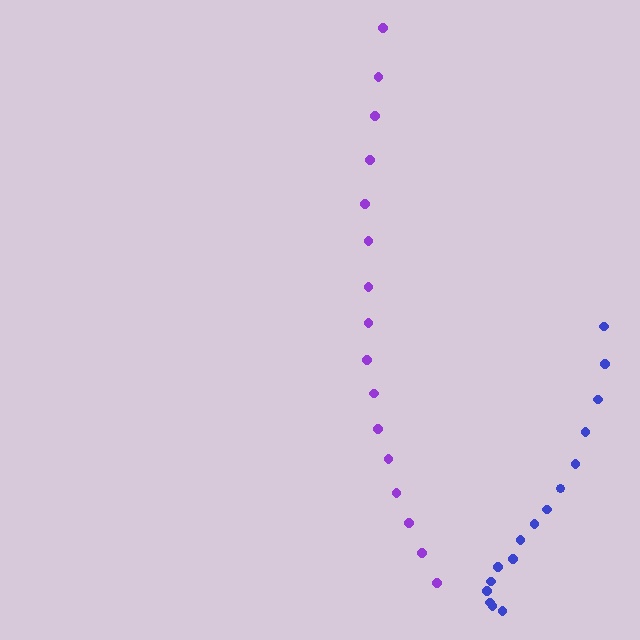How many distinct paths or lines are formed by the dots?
There are 2 distinct paths.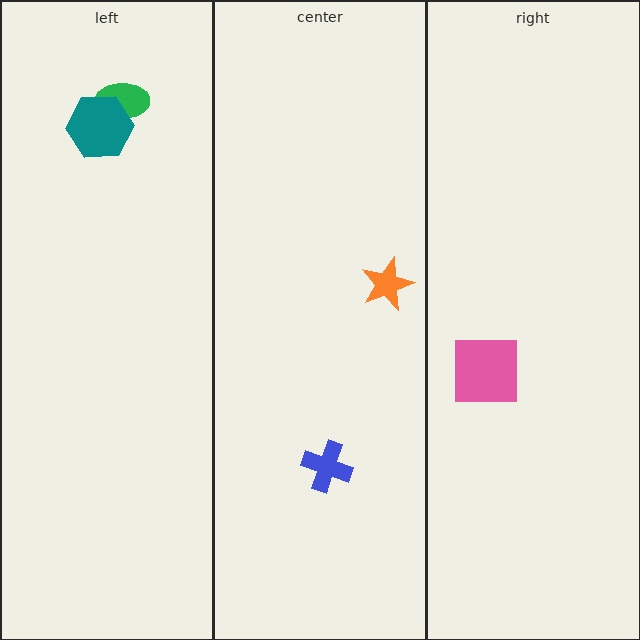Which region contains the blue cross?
The center region.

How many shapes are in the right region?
1.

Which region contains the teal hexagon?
The left region.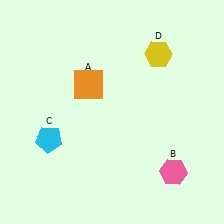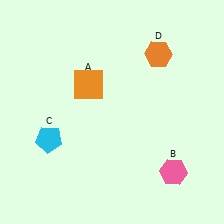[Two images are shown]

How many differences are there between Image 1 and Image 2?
There is 1 difference between the two images.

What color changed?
The hexagon (D) changed from yellow in Image 1 to orange in Image 2.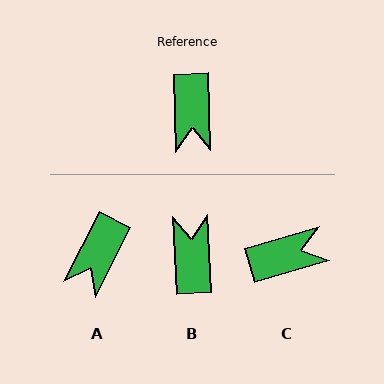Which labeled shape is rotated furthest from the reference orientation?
B, about 179 degrees away.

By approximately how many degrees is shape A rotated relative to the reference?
Approximately 29 degrees clockwise.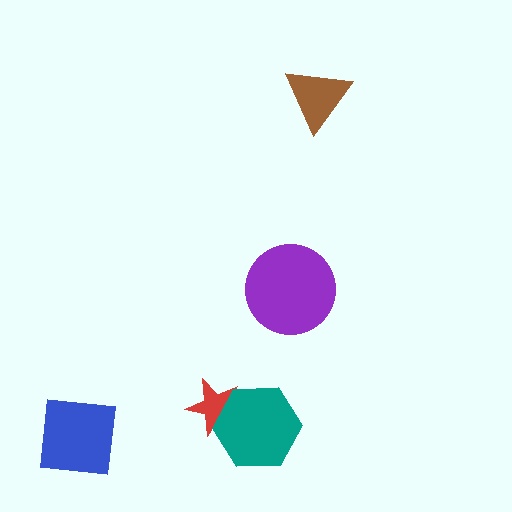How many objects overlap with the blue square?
0 objects overlap with the blue square.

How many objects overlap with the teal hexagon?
1 object overlaps with the teal hexagon.